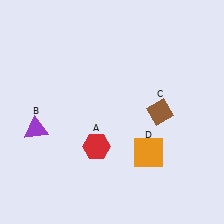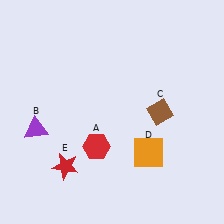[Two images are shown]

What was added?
A red star (E) was added in Image 2.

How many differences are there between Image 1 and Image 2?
There is 1 difference between the two images.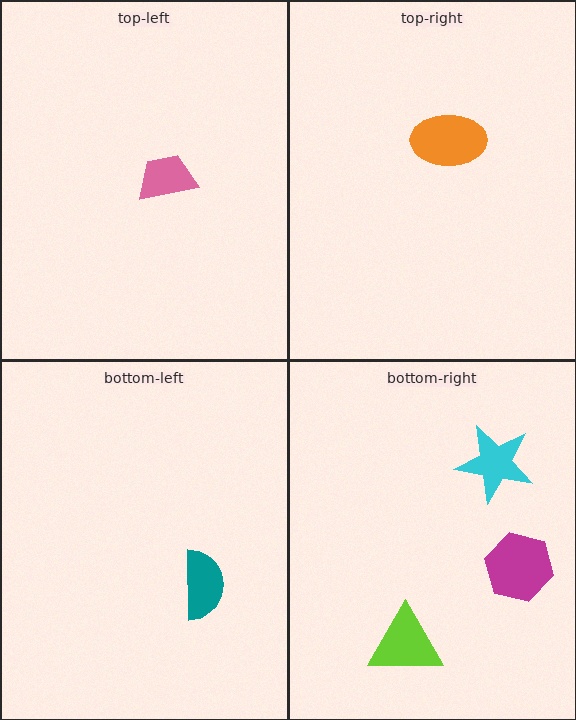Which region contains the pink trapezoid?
The top-left region.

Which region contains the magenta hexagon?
The bottom-right region.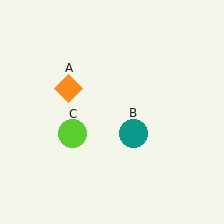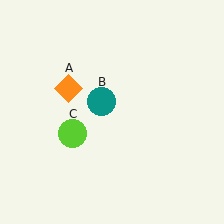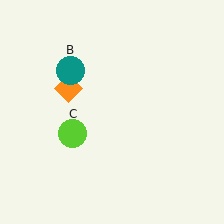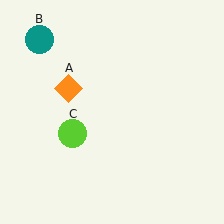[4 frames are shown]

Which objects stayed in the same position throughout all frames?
Orange diamond (object A) and lime circle (object C) remained stationary.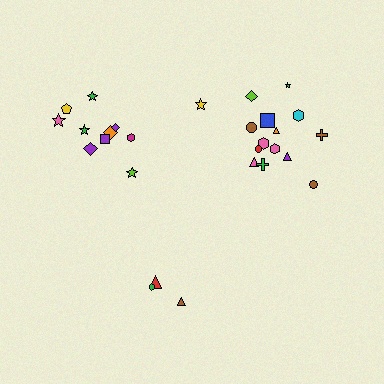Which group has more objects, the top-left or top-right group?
The top-right group.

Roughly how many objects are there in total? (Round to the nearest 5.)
Roughly 30 objects in total.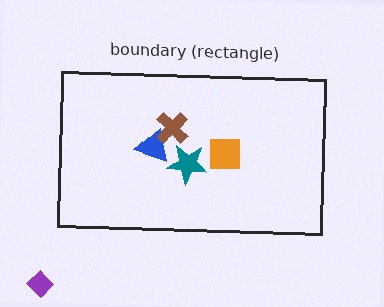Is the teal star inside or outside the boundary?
Inside.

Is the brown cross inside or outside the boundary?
Inside.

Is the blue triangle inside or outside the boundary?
Inside.